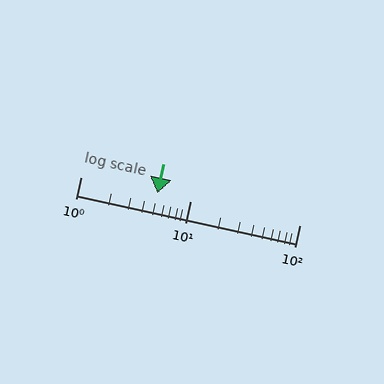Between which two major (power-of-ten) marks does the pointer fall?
The pointer is between 1 and 10.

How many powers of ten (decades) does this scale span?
The scale spans 2 decades, from 1 to 100.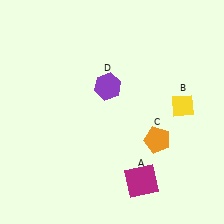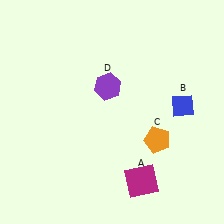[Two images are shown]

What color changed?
The diamond (B) changed from yellow in Image 1 to blue in Image 2.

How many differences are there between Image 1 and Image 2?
There is 1 difference between the two images.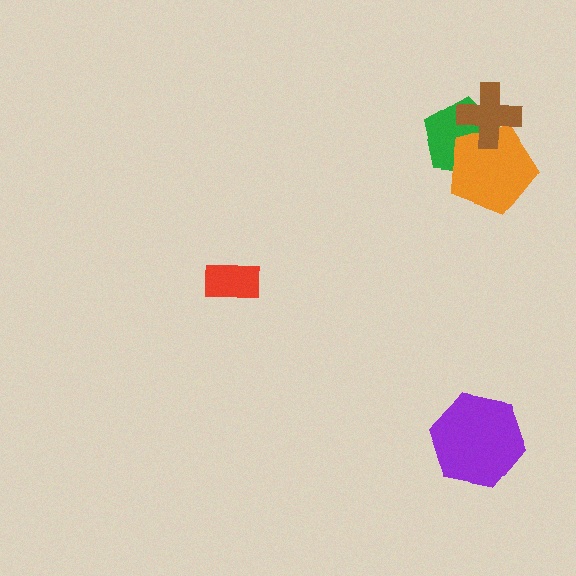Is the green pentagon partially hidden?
Yes, it is partially covered by another shape.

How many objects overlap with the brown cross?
2 objects overlap with the brown cross.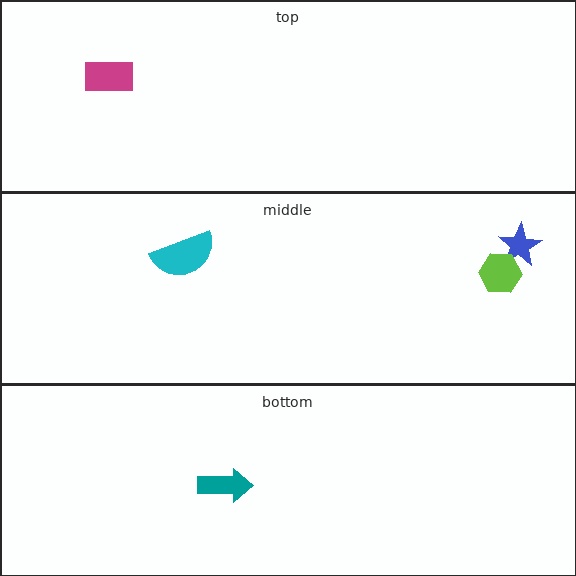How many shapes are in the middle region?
3.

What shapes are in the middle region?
The cyan semicircle, the blue star, the lime hexagon.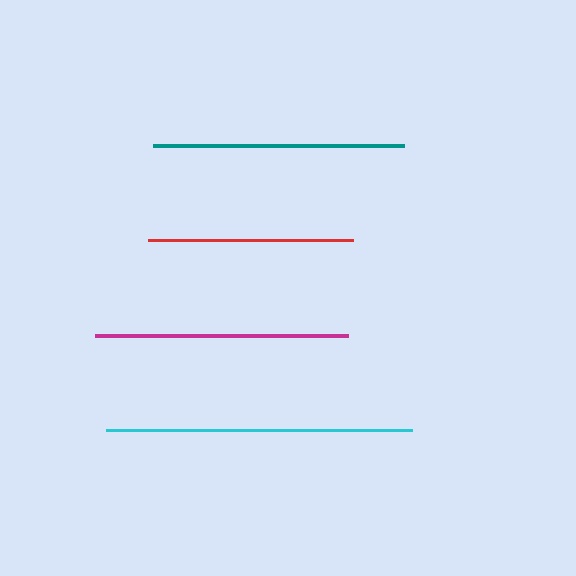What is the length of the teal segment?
The teal segment is approximately 250 pixels long.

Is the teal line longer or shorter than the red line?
The teal line is longer than the red line.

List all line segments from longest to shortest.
From longest to shortest: cyan, magenta, teal, red.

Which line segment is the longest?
The cyan line is the longest at approximately 305 pixels.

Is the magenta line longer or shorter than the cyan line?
The cyan line is longer than the magenta line.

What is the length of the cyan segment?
The cyan segment is approximately 305 pixels long.